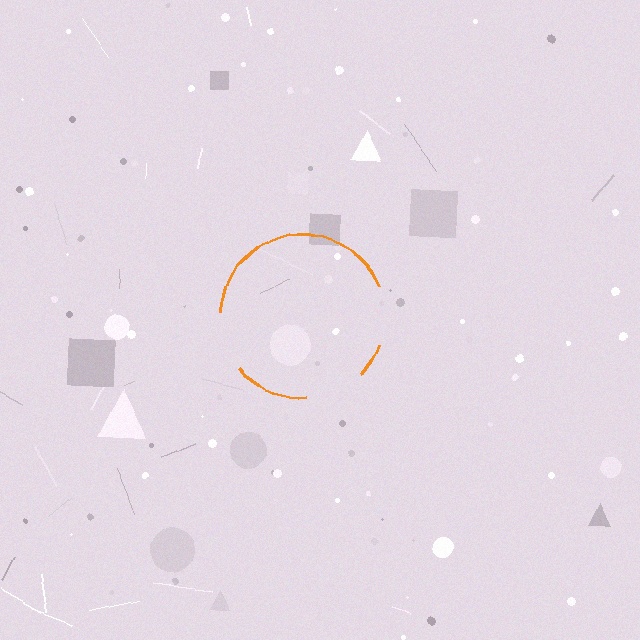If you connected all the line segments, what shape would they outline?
They would outline a circle.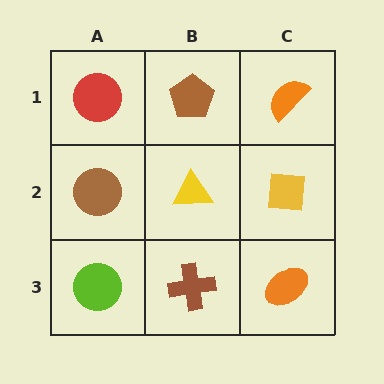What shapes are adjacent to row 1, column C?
A yellow square (row 2, column C), a brown pentagon (row 1, column B).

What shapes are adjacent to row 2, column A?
A red circle (row 1, column A), a lime circle (row 3, column A), a yellow triangle (row 2, column B).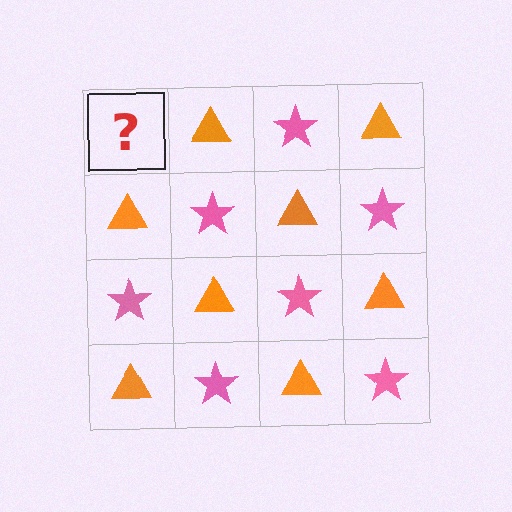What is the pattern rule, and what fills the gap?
The rule is that it alternates pink star and orange triangle in a checkerboard pattern. The gap should be filled with a pink star.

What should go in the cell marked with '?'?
The missing cell should contain a pink star.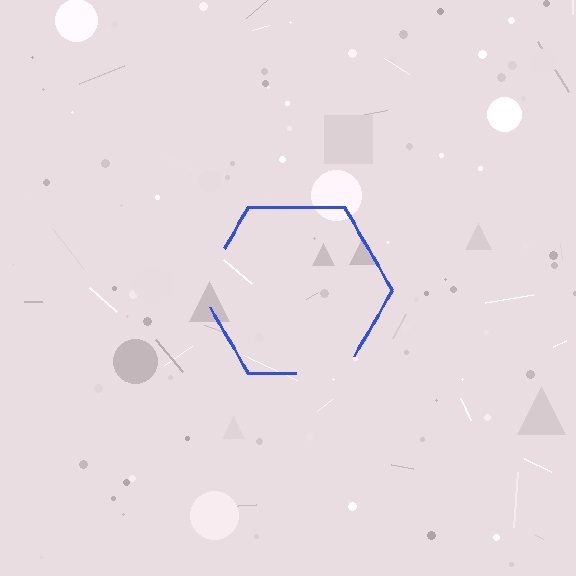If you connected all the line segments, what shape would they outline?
They would outline a hexagon.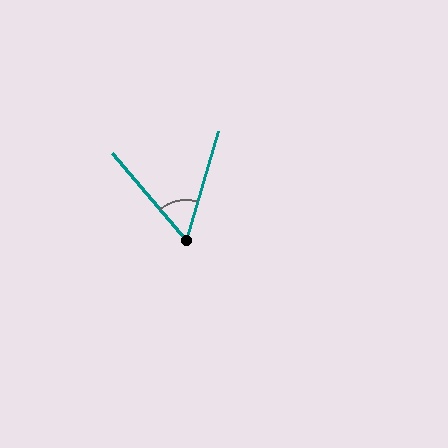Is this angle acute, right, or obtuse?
It is acute.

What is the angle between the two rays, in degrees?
Approximately 57 degrees.